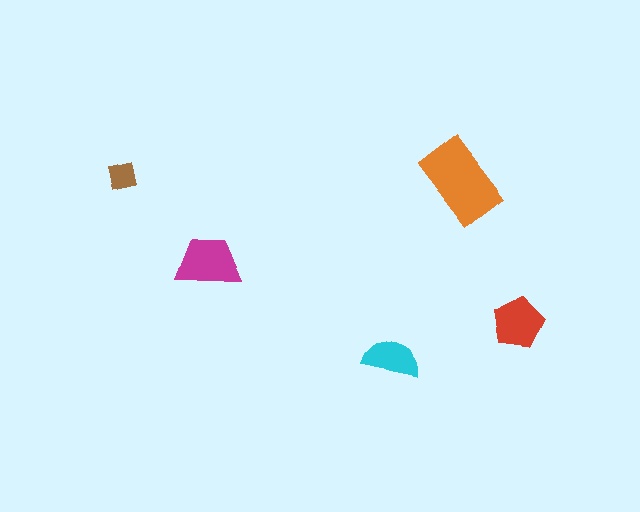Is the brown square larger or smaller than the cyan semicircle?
Smaller.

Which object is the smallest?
The brown square.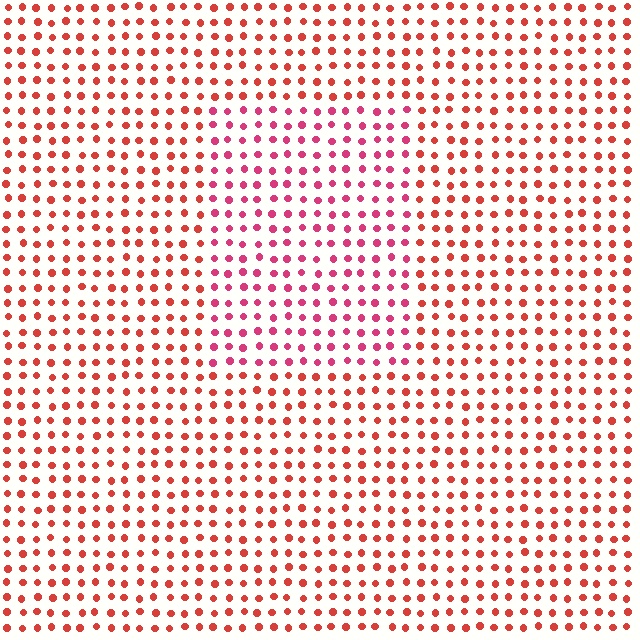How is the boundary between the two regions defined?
The boundary is defined purely by a slight shift in hue (about 27 degrees). Spacing, size, and orientation are identical on both sides.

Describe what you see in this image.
The image is filled with small red elements in a uniform arrangement. A rectangle-shaped region is visible where the elements are tinted to a slightly different hue, forming a subtle color boundary.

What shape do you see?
I see a rectangle.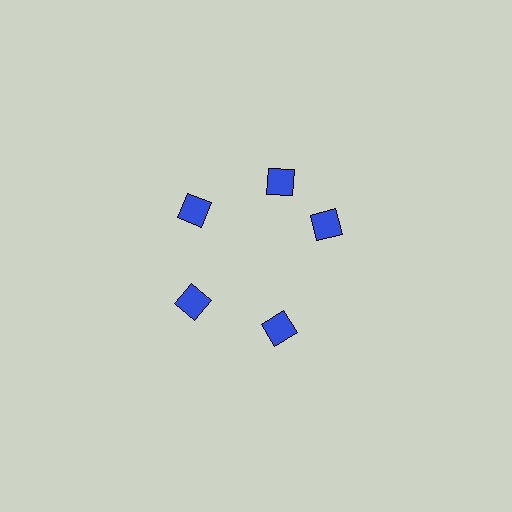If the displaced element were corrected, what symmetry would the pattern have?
It would have 5-fold rotational symmetry — the pattern would map onto itself every 72 degrees.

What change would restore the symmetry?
The symmetry would be restored by rotating it back into even spacing with its neighbors so that all 5 squares sit at equal angles and equal distance from the center.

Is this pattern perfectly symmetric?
No. The 5 blue squares are arranged in a ring, but one element near the 3 o'clock position is rotated out of alignment along the ring, breaking the 5-fold rotational symmetry.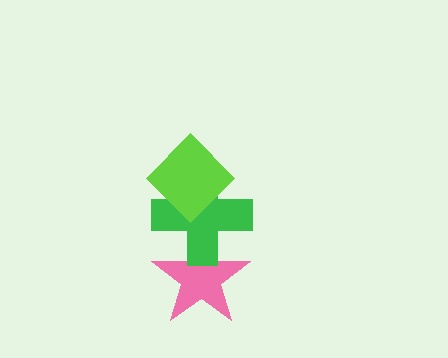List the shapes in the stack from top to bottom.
From top to bottom: the lime diamond, the green cross, the pink star.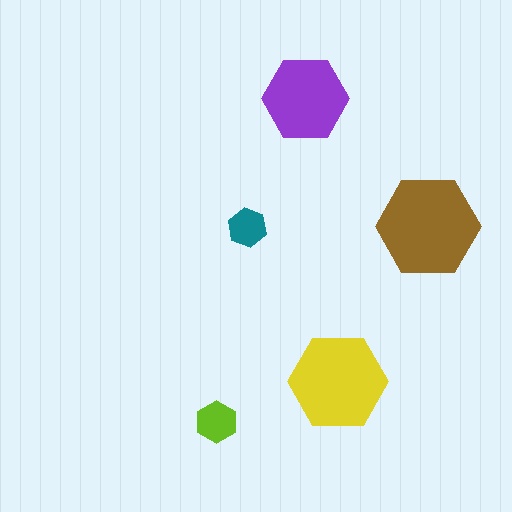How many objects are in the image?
There are 5 objects in the image.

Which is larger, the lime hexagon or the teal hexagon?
The lime one.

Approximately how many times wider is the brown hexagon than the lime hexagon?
About 2.5 times wider.